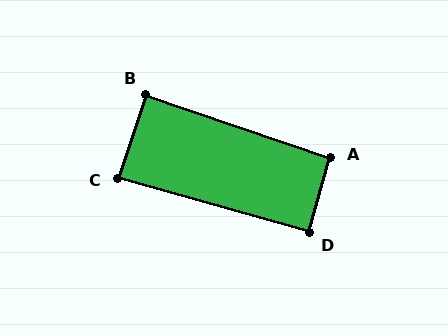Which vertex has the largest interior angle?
A, at approximately 93 degrees.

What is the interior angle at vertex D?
Approximately 90 degrees (approximately right).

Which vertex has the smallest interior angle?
C, at approximately 87 degrees.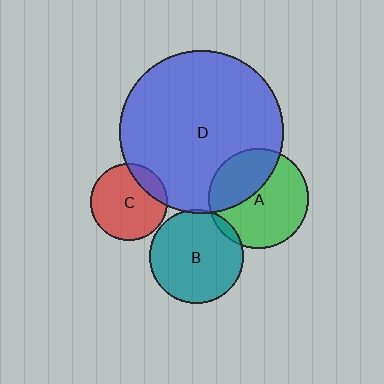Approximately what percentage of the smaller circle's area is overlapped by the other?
Approximately 5%.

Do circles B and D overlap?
Yes.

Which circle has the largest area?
Circle D (blue).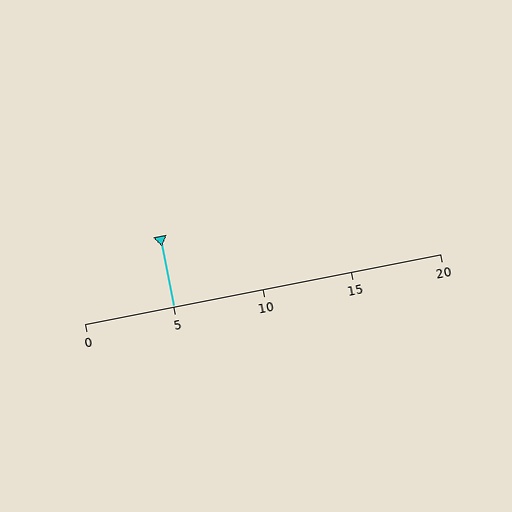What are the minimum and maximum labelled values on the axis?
The axis runs from 0 to 20.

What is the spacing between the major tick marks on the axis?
The major ticks are spaced 5 apart.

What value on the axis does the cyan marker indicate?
The marker indicates approximately 5.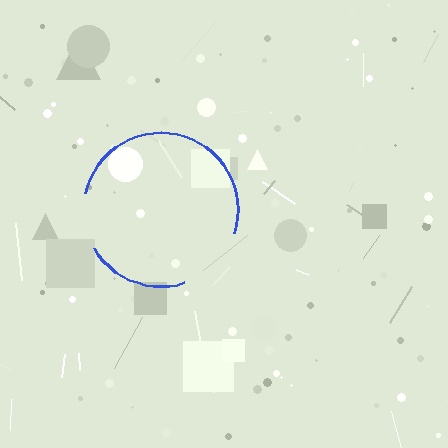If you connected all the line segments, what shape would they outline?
They would outline a circle.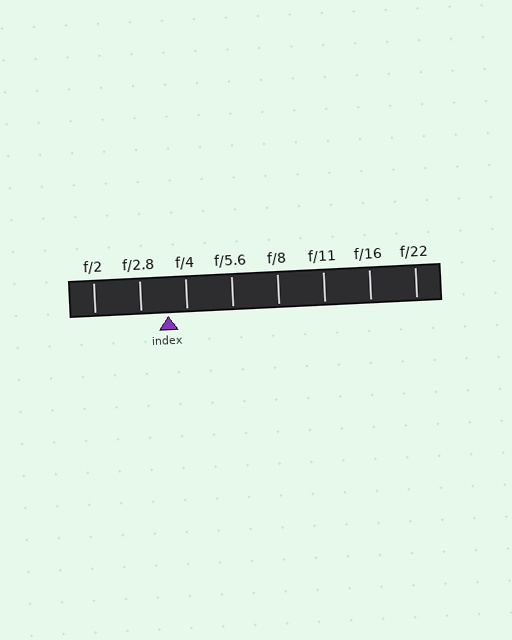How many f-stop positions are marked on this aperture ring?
There are 8 f-stop positions marked.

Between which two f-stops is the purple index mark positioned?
The index mark is between f/2.8 and f/4.